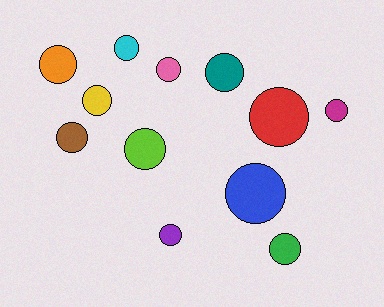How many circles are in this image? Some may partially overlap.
There are 12 circles.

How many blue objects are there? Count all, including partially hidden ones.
There is 1 blue object.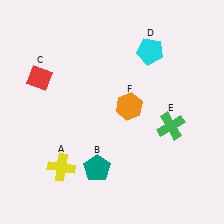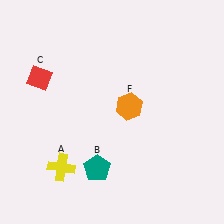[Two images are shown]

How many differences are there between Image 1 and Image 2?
There are 2 differences between the two images.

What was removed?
The green cross (E), the cyan pentagon (D) were removed in Image 2.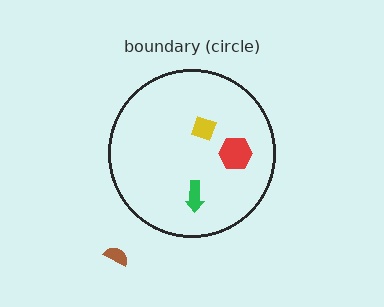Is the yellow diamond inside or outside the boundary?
Inside.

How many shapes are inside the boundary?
3 inside, 1 outside.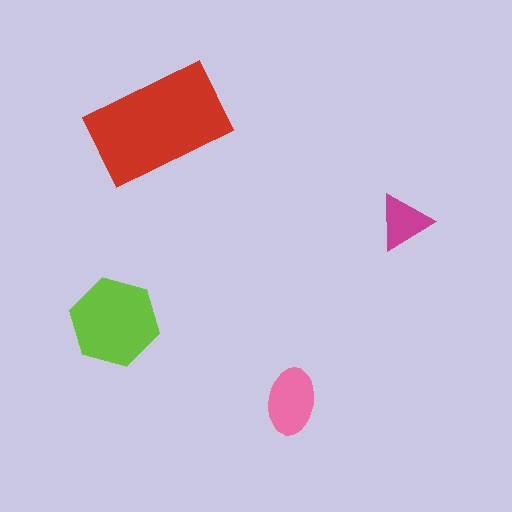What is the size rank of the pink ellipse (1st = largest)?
3rd.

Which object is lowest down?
The pink ellipse is bottommost.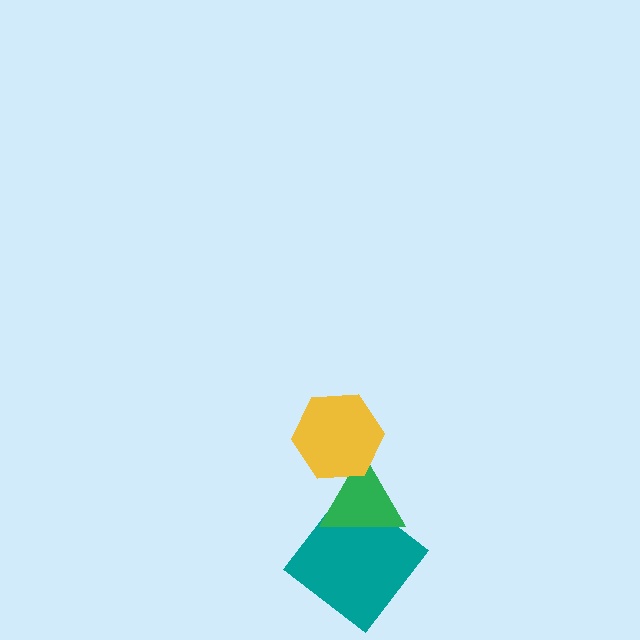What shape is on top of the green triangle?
The yellow hexagon is on top of the green triangle.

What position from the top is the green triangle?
The green triangle is 2nd from the top.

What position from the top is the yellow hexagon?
The yellow hexagon is 1st from the top.